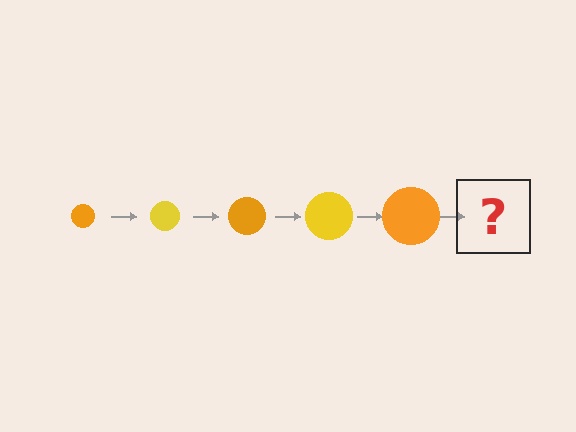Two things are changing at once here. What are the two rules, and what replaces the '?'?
The two rules are that the circle grows larger each step and the color cycles through orange and yellow. The '?' should be a yellow circle, larger than the previous one.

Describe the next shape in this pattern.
It should be a yellow circle, larger than the previous one.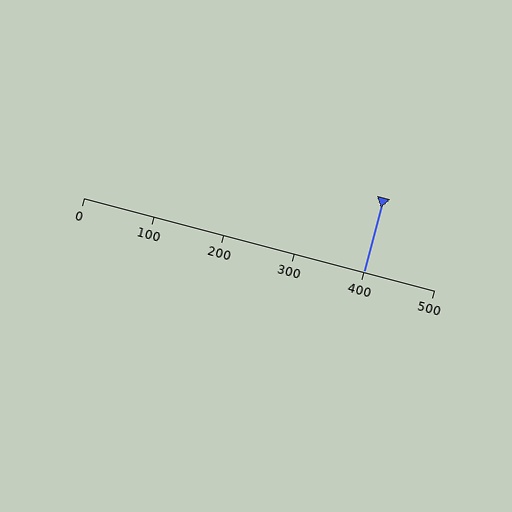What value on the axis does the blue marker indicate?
The marker indicates approximately 400.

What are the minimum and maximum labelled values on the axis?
The axis runs from 0 to 500.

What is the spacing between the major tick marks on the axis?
The major ticks are spaced 100 apart.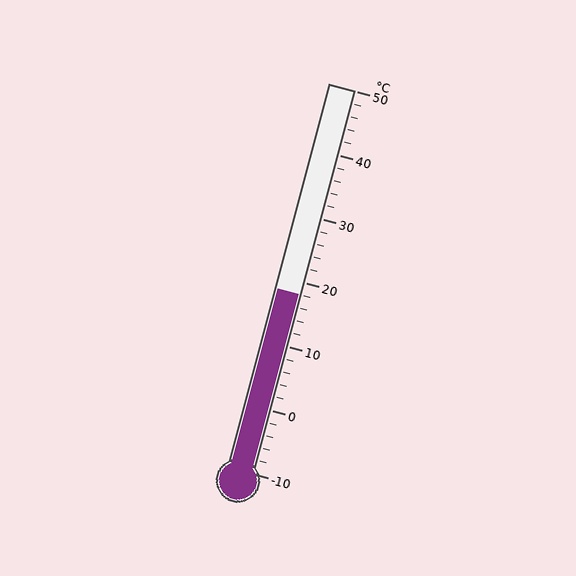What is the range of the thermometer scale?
The thermometer scale ranges from -10°C to 50°C.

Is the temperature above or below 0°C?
The temperature is above 0°C.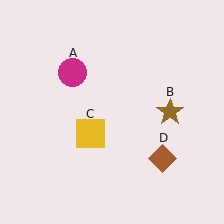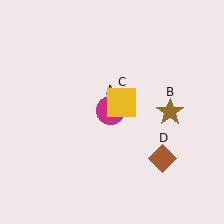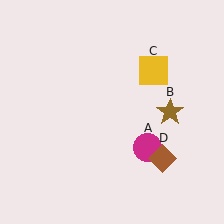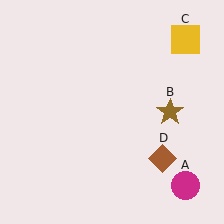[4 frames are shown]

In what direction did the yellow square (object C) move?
The yellow square (object C) moved up and to the right.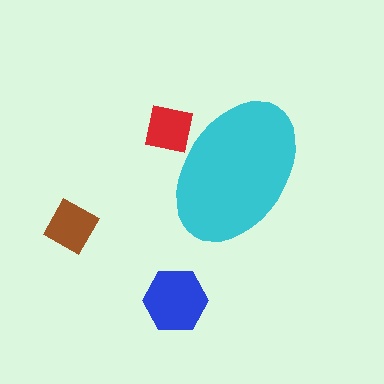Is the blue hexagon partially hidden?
No, the blue hexagon is fully visible.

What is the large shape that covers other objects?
A cyan ellipse.